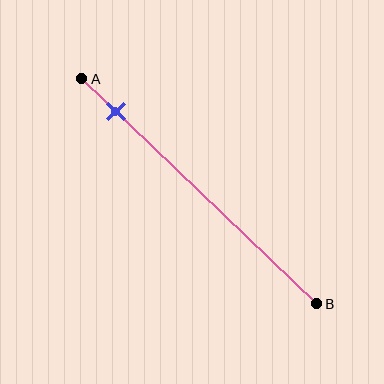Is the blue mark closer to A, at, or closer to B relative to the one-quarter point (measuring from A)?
The blue mark is closer to point A than the one-quarter point of segment AB.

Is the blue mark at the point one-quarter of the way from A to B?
No, the mark is at about 15% from A, not at the 25% one-quarter point.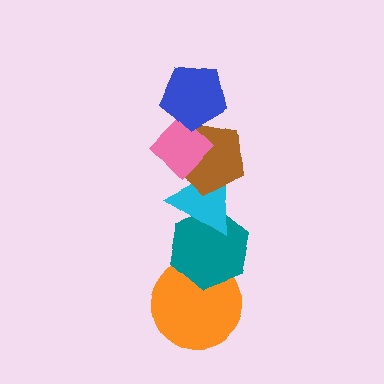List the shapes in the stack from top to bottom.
From top to bottom: the blue pentagon, the pink diamond, the brown pentagon, the cyan triangle, the teal hexagon, the orange circle.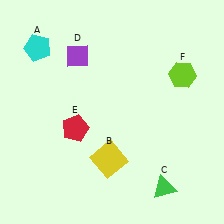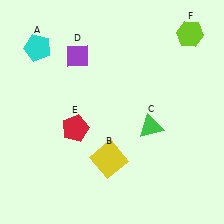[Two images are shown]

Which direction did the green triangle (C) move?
The green triangle (C) moved up.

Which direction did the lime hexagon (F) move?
The lime hexagon (F) moved up.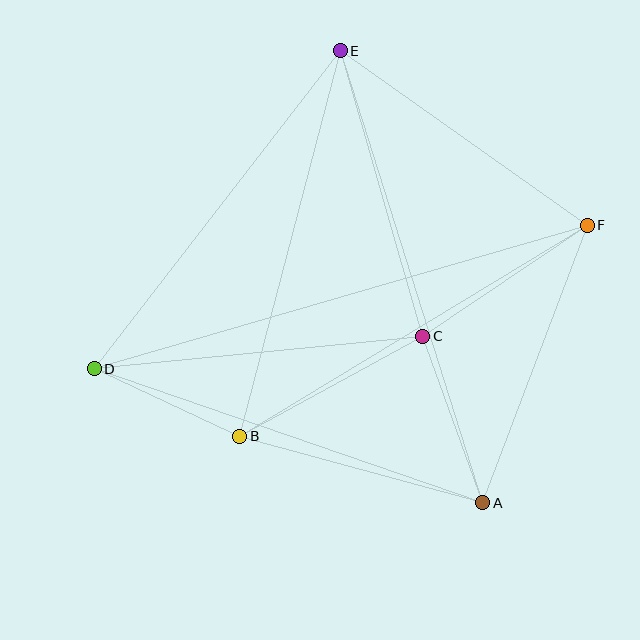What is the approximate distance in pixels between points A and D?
The distance between A and D is approximately 411 pixels.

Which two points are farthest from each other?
Points D and F are farthest from each other.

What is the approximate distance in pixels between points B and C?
The distance between B and C is approximately 209 pixels.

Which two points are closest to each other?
Points B and D are closest to each other.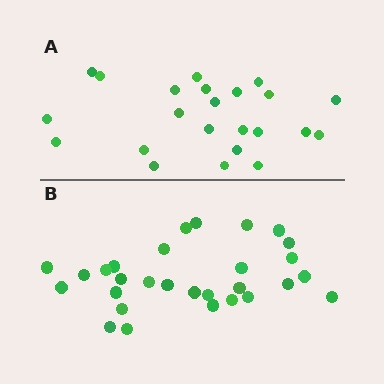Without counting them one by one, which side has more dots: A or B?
Region B (the bottom region) has more dots.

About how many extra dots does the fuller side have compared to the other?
Region B has about 6 more dots than region A.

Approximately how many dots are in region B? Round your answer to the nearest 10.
About 30 dots. (The exact count is 29, which rounds to 30.)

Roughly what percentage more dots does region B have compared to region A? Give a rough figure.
About 25% more.